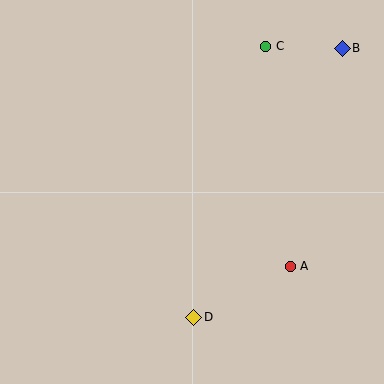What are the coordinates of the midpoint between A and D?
The midpoint between A and D is at (242, 292).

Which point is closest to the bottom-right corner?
Point A is closest to the bottom-right corner.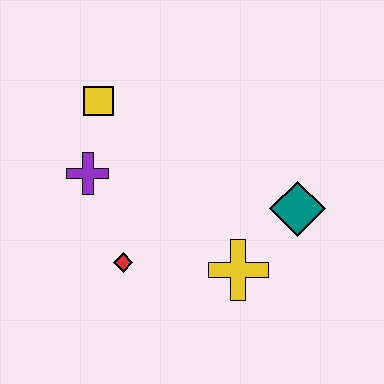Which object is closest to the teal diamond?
The yellow cross is closest to the teal diamond.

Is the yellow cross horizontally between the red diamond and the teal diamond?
Yes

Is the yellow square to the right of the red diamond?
No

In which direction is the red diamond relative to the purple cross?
The red diamond is below the purple cross.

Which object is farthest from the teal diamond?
The yellow square is farthest from the teal diamond.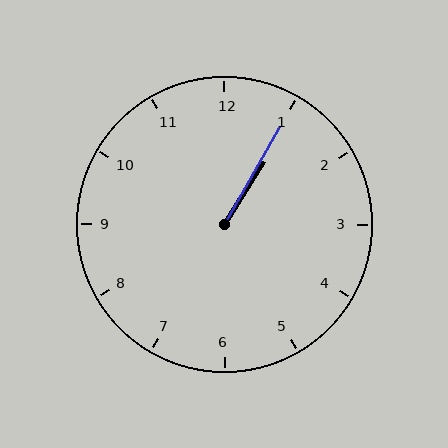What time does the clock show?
1:05.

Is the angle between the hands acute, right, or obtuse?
It is acute.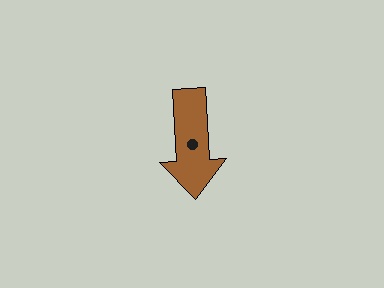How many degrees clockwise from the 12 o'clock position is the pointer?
Approximately 177 degrees.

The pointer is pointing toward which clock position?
Roughly 6 o'clock.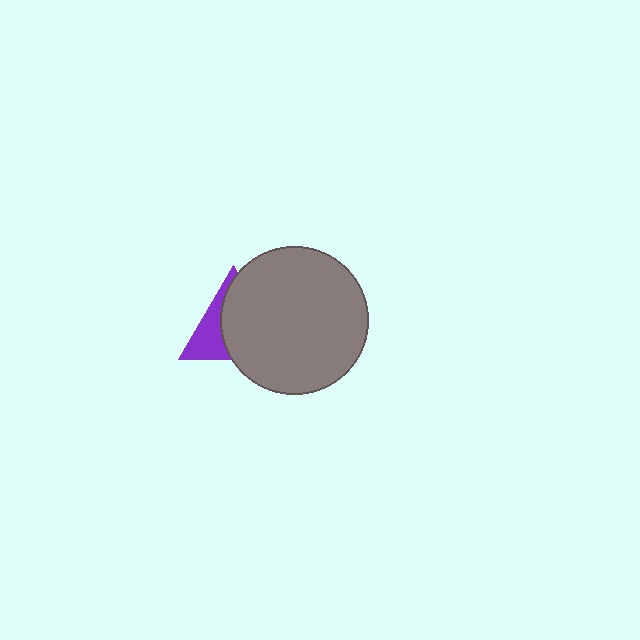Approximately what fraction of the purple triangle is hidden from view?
Roughly 64% of the purple triangle is hidden behind the gray circle.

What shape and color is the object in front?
The object in front is a gray circle.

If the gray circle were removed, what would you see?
You would see the complete purple triangle.